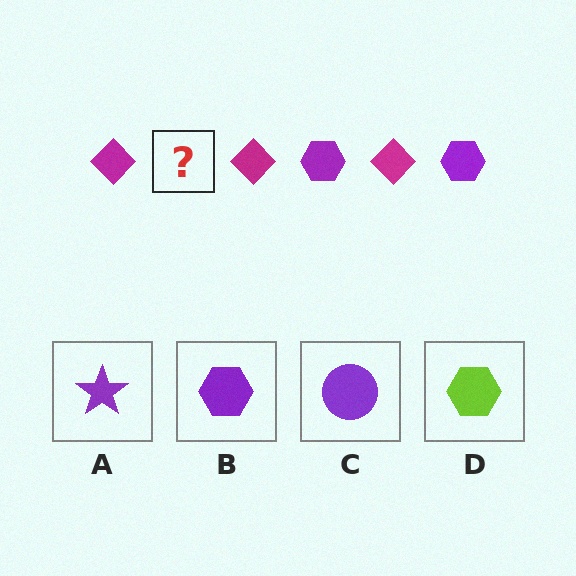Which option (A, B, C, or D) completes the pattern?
B.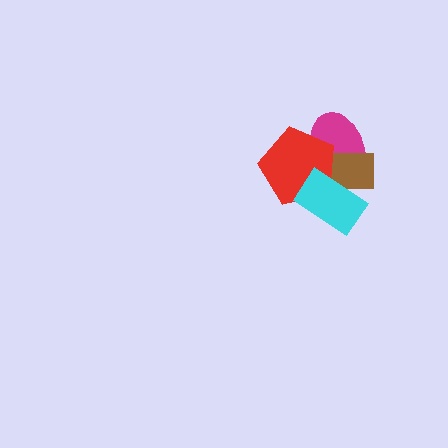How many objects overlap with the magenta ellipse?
3 objects overlap with the magenta ellipse.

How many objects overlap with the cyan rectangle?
3 objects overlap with the cyan rectangle.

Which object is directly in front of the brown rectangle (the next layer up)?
The red pentagon is directly in front of the brown rectangle.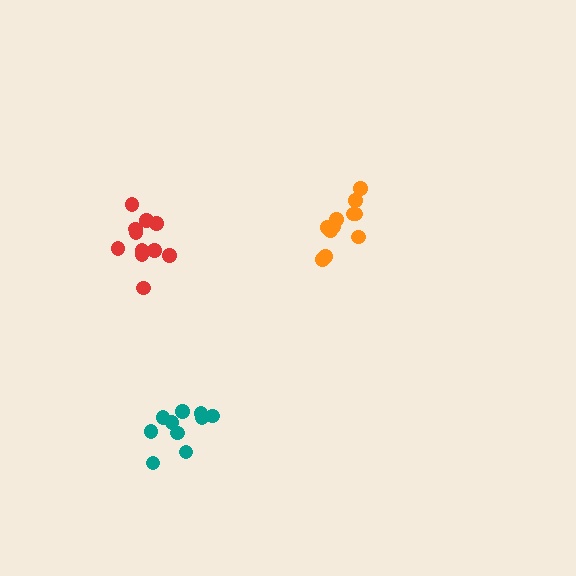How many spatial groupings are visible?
There are 3 spatial groupings.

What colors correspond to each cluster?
The clusters are colored: orange, teal, red.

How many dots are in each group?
Group 1: 11 dots, Group 2: 10 dots, Group 3: 11 dots (32 total).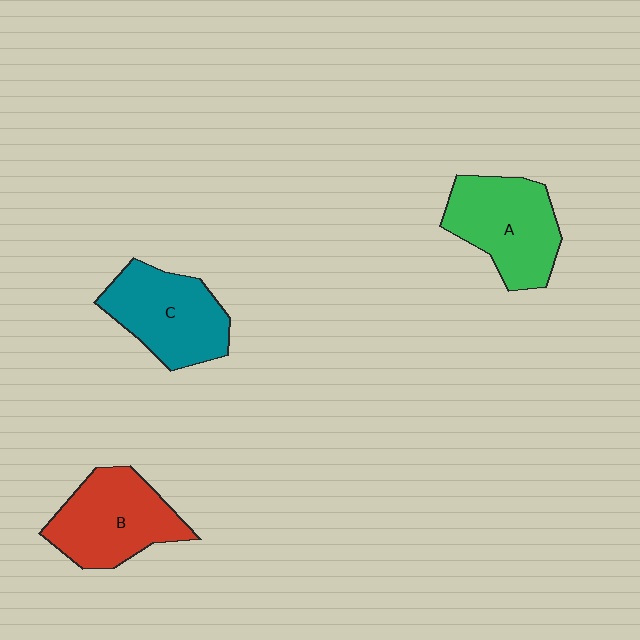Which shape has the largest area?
Shape B (red).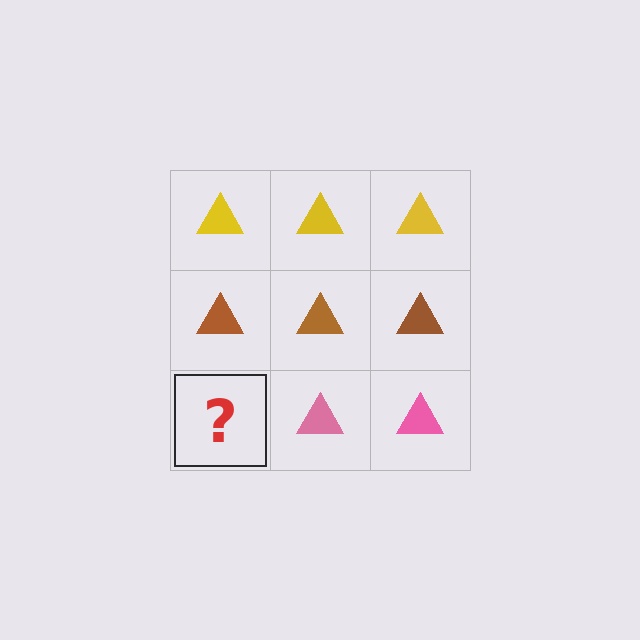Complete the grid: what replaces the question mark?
The question mark should be replaced with a pink triangle.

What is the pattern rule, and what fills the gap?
The rule is that each row has a consistent color. The gap should be filled with a pink triangle.